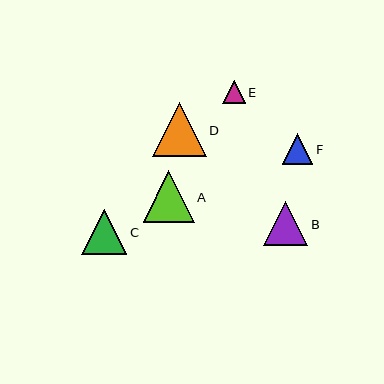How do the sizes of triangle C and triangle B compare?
Triangle C and triangle B are approximately the same size.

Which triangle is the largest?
Triangle D is the largest with a size of approximately 54 pixels.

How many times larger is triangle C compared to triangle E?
Triangle C is approximately 2.0 times the size of triangle E.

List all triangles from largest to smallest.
From largest to smallest: D, A, C, B, F, E.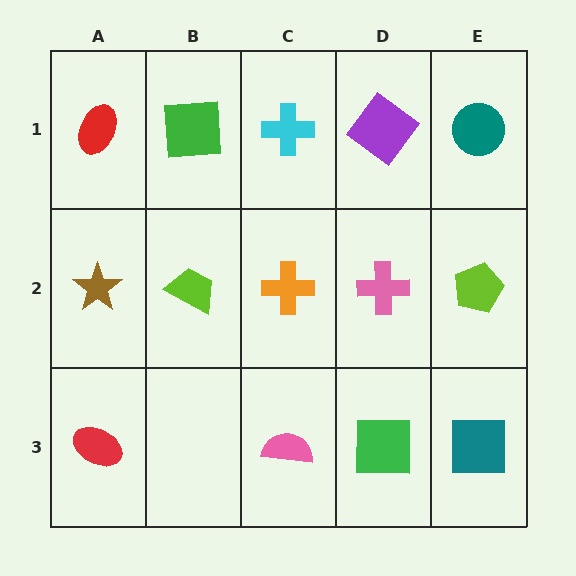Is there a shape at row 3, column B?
No, that cell is empty.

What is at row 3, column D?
A green square.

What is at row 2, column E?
A lime pentagon.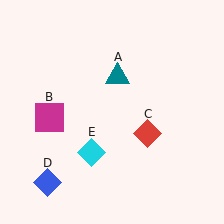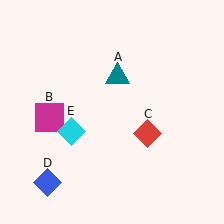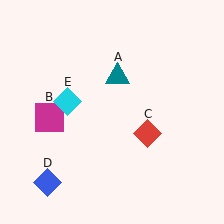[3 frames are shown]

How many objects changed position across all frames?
1 object changed position: cyan diamond (object E).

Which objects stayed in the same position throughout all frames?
Teal triangle (object A) and magenta square (object B) and red diamond (object C) and blue diamond (object D) remained stationary.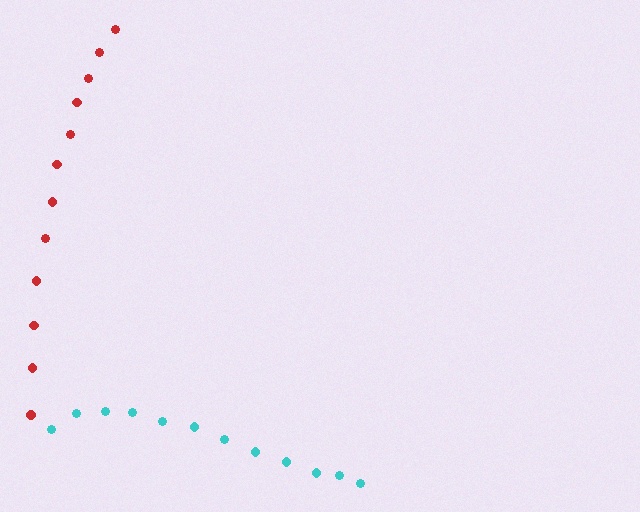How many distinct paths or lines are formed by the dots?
There are 2 distinct paths.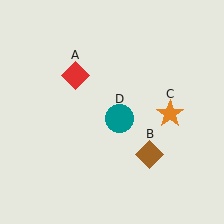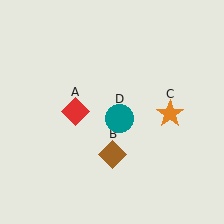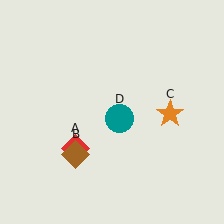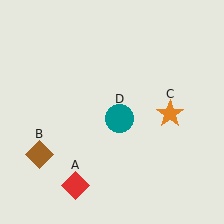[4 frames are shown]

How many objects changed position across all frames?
2 objects changed position: red diamond (object A), brown diamond (object B).